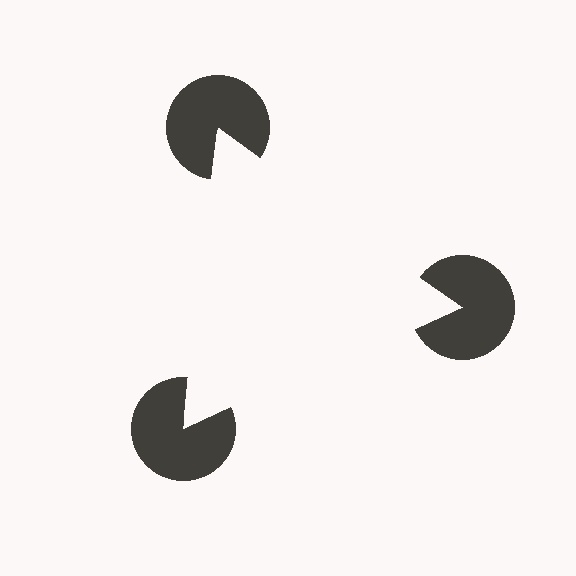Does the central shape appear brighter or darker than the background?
It typically appears slightly brighter than the background, even though no actual brightness change is drawn.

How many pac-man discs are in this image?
There are 3 — one at each vertex of the illusory triangle.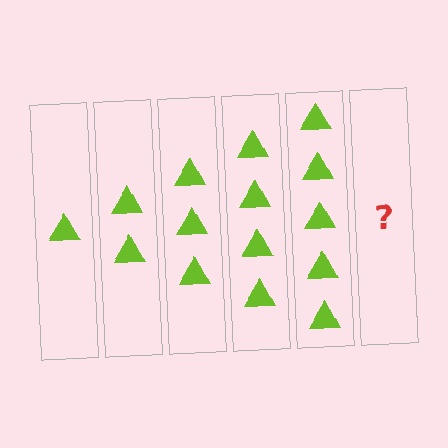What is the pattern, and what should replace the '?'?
The pattern is that each step adds one more triangle. The '?' should be 6 triangles.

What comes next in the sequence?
The next element should be 6 triangles.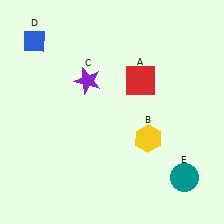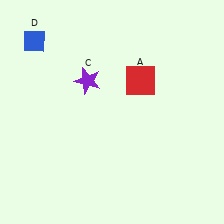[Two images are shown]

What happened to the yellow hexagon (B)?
The yellow hexagon (B) was removed in Image 2. It was in the bottom-right area of Image 1.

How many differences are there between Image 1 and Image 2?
There are 2 differences between the two images.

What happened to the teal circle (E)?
The teal circle (E) was removed in Image 2. It was in the bottom-right area of Image 1.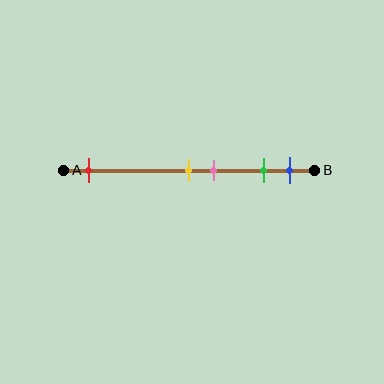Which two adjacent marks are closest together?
The yellow and pink marks are the closest adjacent pair.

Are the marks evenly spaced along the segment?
No, the marks are not evenly spaced.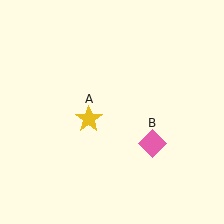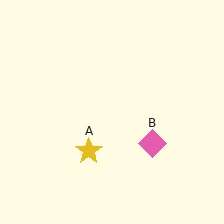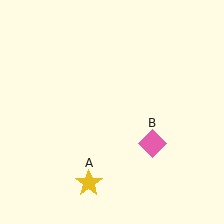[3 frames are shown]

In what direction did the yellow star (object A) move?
The yellow star (object A) moved down.